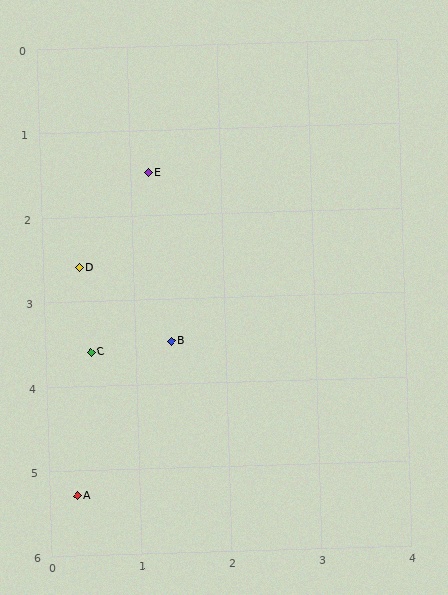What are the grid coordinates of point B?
Point B is at approximately (1.4, 3.5).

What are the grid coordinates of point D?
Point D is at approximately (0.4, 2.6).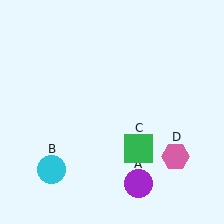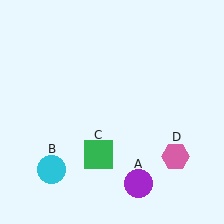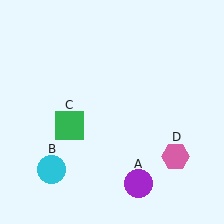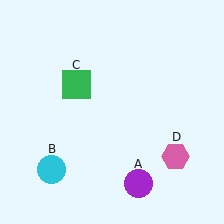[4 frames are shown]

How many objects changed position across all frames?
1 object changed position: green square (object C).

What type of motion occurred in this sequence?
The green square (object C) rotated clockwise around the center of the scene.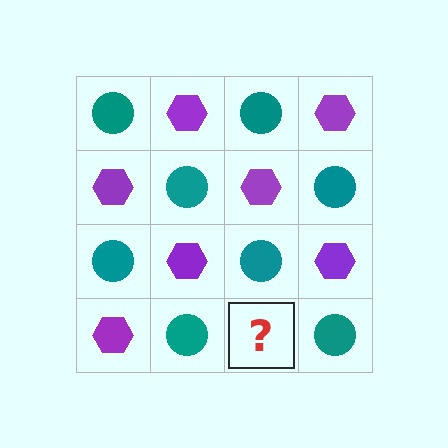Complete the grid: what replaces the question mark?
The question mark should be replaced with a purple hexagon.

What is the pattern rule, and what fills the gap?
The rule is that it alternates teal circle and purple hexagon in a checkerboard pattern. The gap should be filled with a purple hexagon.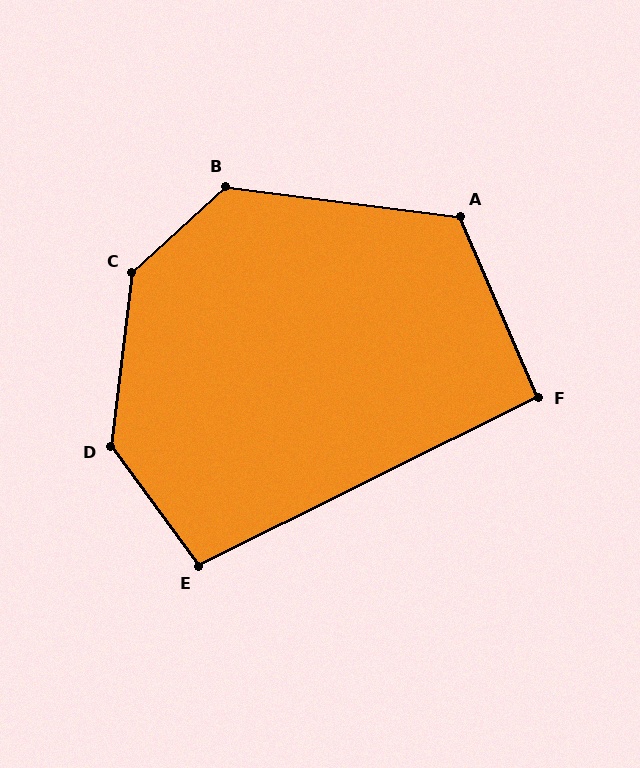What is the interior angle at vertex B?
Approximately 130 degrees (obtuse).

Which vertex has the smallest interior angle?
F, at approximately 93 degrees.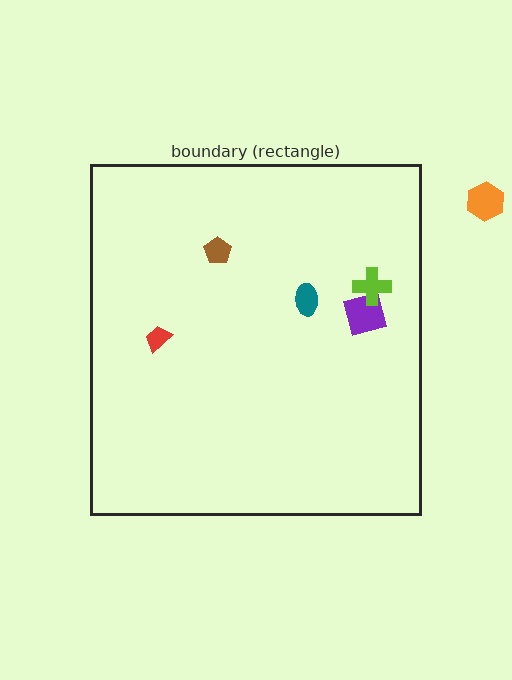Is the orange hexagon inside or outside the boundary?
Outside.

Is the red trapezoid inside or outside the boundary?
Inside.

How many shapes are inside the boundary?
5 inside, 1 outside.